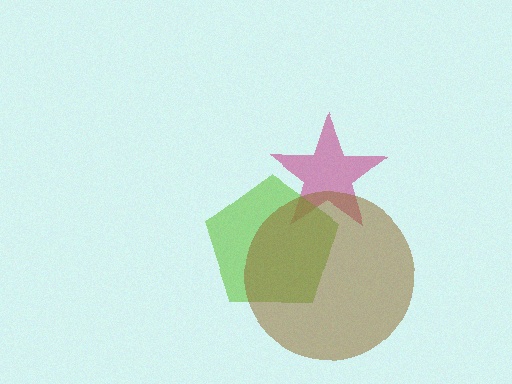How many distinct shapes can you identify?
There are 3 distinct shapes: a magenta star, a lime pentagon, a brown circle.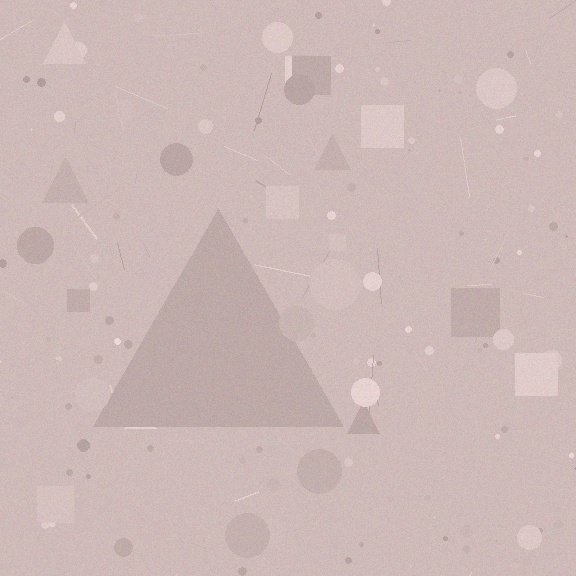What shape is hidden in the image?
A triangle is hidden in the image.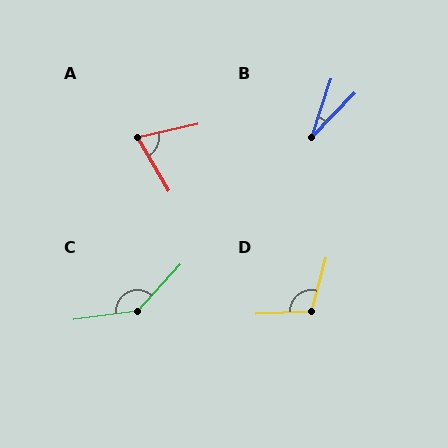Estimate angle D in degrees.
Approximately 107 degrees.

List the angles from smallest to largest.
B (26°), A (72°), D (107°), C (140°).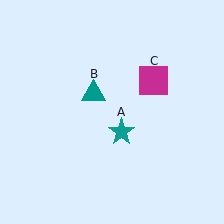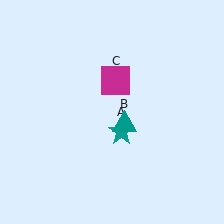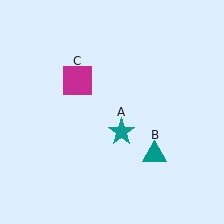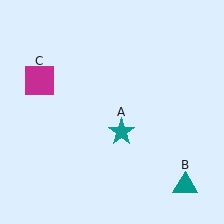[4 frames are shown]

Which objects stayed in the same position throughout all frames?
Teal star (object A) remained stationary.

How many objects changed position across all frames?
2 objects changed position: teal triangle (object B), magenta square (object C).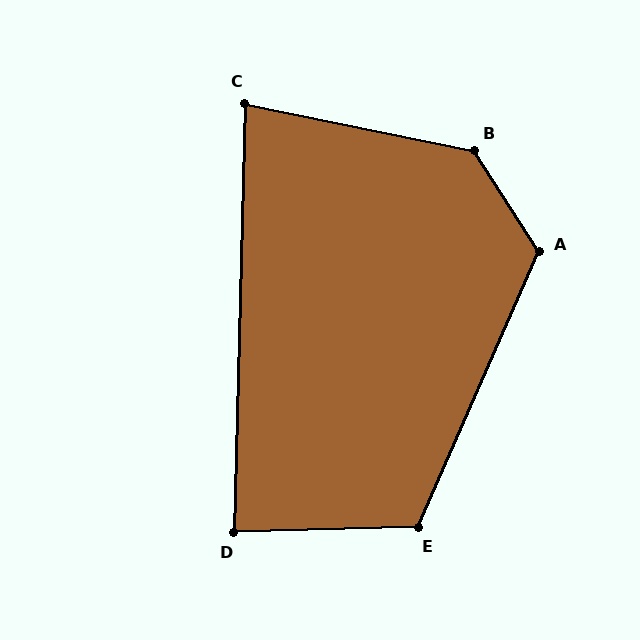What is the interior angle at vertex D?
Approximately 87 degrees (approximately right).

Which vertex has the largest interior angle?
B, at approximately 134 degrees.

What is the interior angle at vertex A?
Approximately 124 degrees (obtuse).